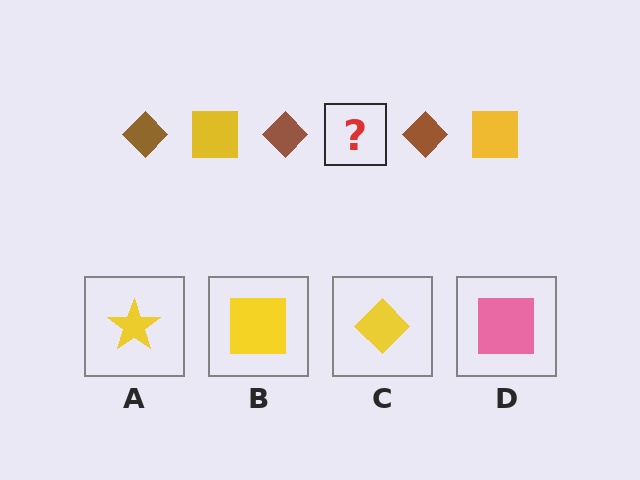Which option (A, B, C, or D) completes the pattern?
B.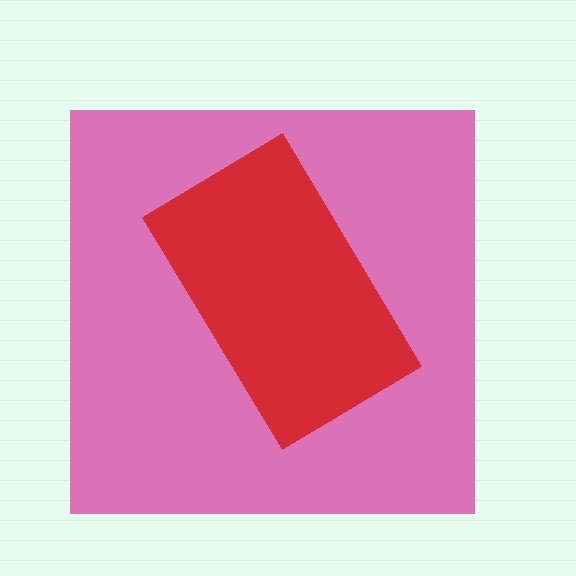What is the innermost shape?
The red rectangle.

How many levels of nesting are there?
2.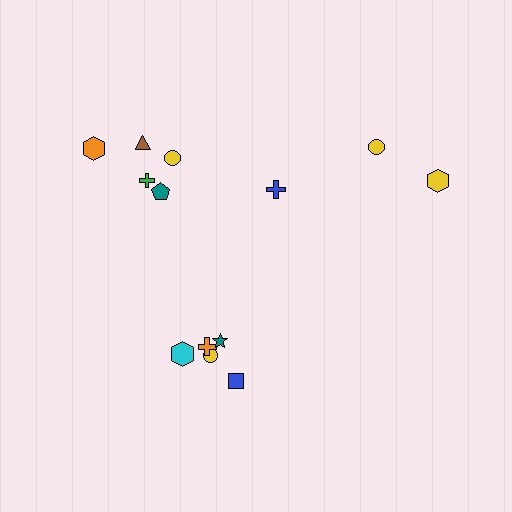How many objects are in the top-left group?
There are 5 objects.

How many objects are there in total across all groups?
There are 13 objects.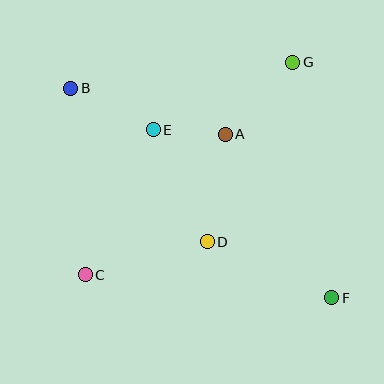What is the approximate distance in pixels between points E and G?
The distance between E and G is approximately 155 pixels.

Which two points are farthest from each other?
Points B and F are farthest from each other.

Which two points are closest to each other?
Points A and E are closest to each other.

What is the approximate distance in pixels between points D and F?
The distance between D and F is approximately 136 pixels.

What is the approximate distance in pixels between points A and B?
The distance between A and B is approximately 161 pixels.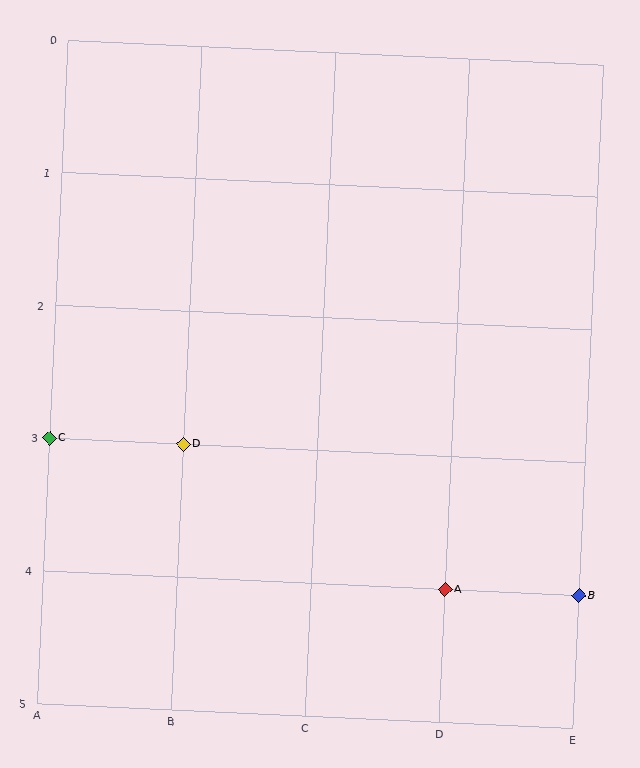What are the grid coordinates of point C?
Point C is at grid coordinates (A, 3).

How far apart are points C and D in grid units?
Points C and D are 1 column apart.